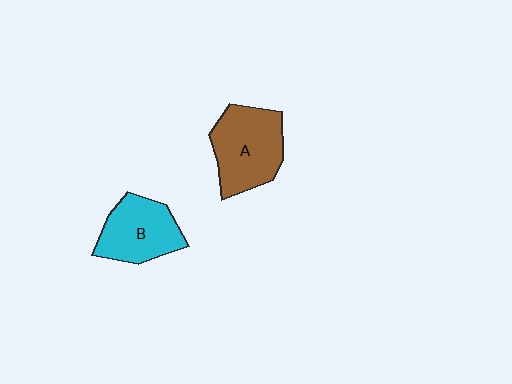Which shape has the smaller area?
Shape B (cyan).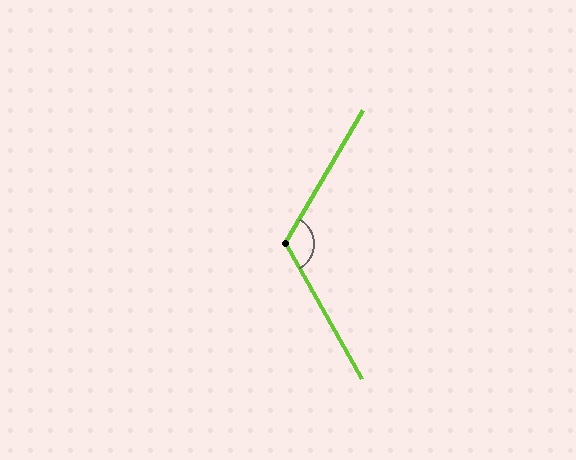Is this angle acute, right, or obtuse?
It is obtuse.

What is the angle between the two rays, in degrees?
Approximately 120 degrees.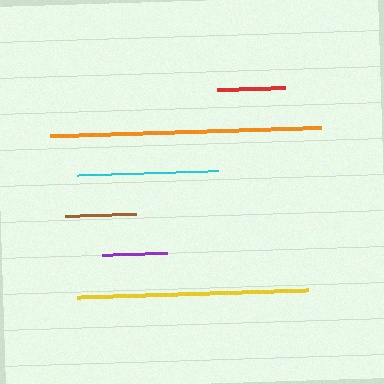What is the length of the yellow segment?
The yellow segment is approximately 231 pixels long.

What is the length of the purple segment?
The purple segment is approximately 65 pixels long.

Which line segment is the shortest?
The purple line is the shortest at approximately 65 pixels.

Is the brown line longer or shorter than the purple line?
The brown line is longer than the purple line.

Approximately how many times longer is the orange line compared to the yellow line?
The orange line is approximately 1.2 times the length of the yellow line.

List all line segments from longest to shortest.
From longest to shortest: orange, yellow, cyan, brown, red, purple.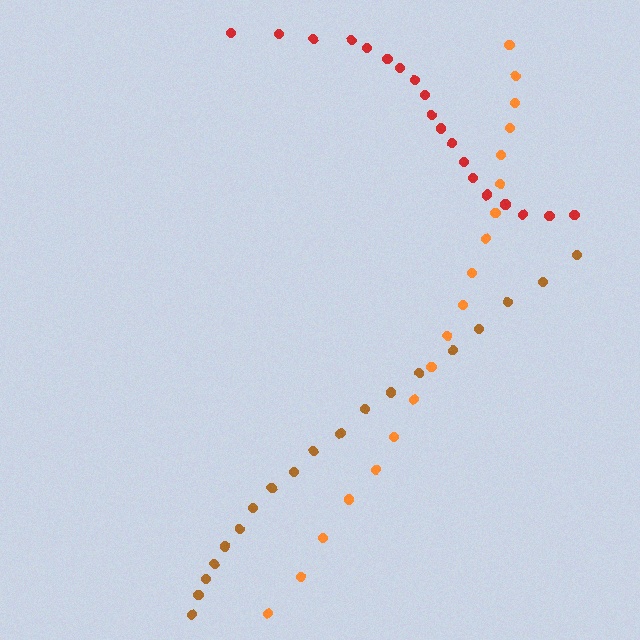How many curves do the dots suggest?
There are 3 distinct paths.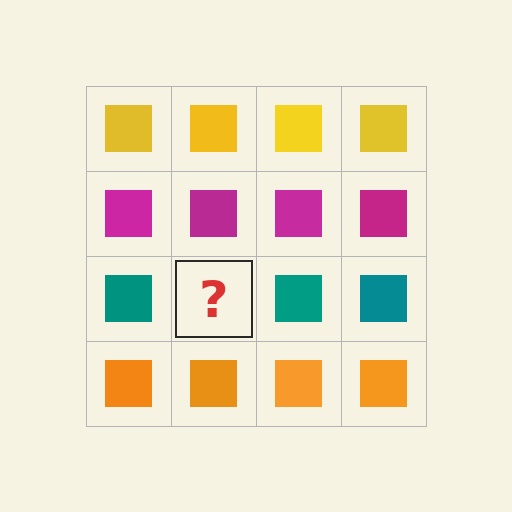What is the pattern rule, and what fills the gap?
The rule is that each row has a consistent color. The gap should be filled with a teal square.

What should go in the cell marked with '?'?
The missing cell should contain a teal square.